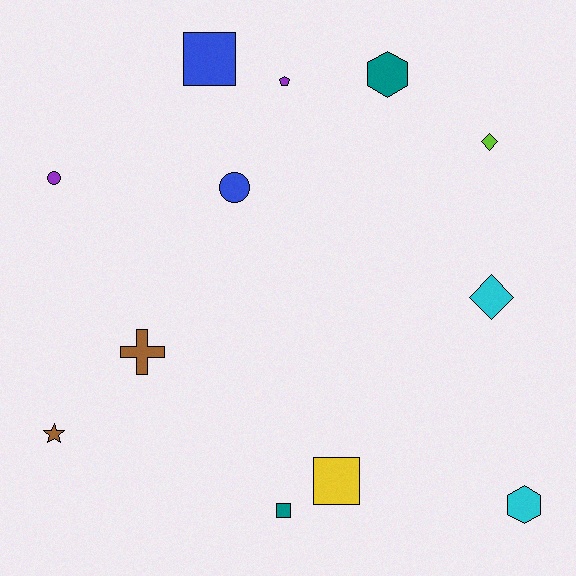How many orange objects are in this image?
There are no orange objects.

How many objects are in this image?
There are 12 objects.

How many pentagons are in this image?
There is 1 pentagon.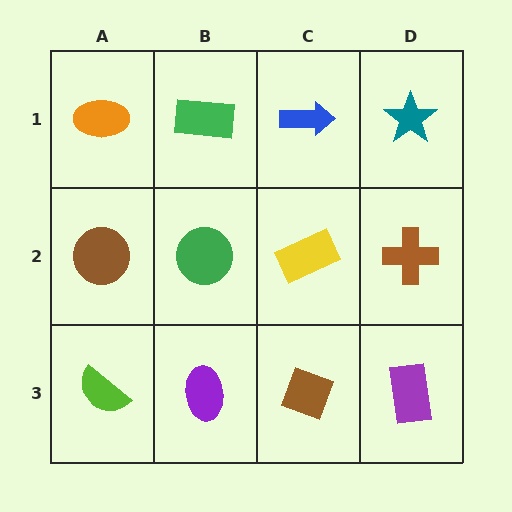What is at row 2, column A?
A brown circle.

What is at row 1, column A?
An orange ellipse.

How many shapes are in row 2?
4 shapes.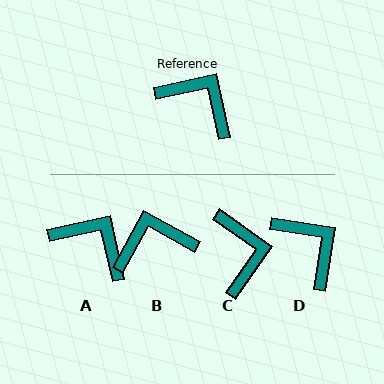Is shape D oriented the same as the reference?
No, it is off by about 21 degrees.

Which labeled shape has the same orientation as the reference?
A.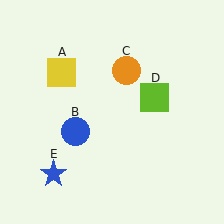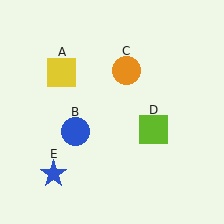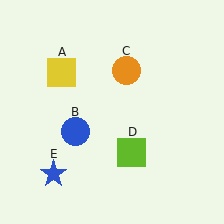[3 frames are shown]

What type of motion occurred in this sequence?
The lime square (object D) rotated clockwise around the center of the scene.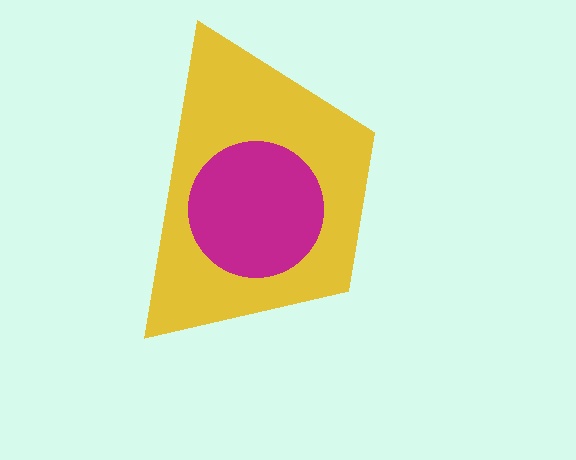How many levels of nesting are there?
2.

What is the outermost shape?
The yellow trapezoid.